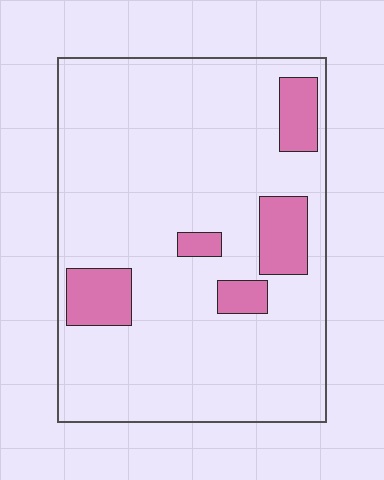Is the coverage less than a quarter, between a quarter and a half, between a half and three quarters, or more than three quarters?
Less than a quarter.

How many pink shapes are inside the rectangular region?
5.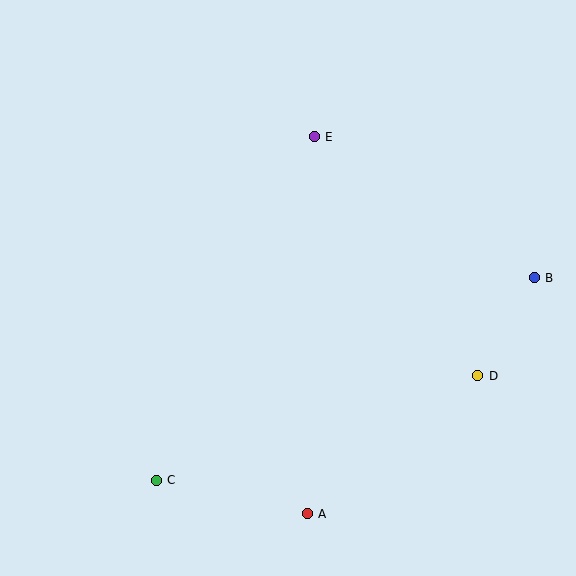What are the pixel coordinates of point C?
Point C is at (156, 480).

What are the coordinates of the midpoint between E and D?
The midpoint between E and D is at (396, 256).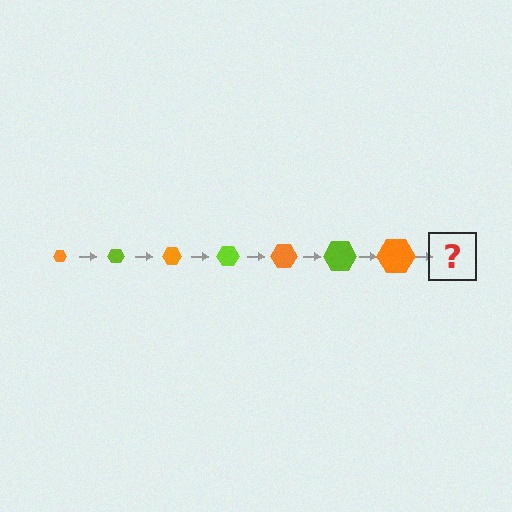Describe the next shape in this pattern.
It should be a lime hexagon, larger than the previous one.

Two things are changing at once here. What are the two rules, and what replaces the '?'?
The two rules are that the hexagon grows larger each step and the color cycles through orange and lime. The '?' should be a lime hexagon, larger than the previous one.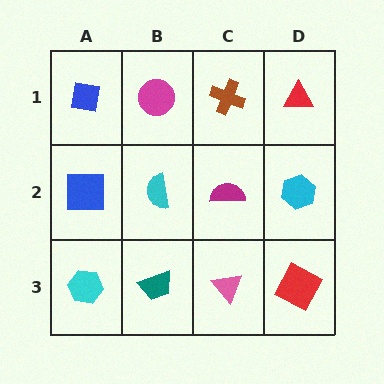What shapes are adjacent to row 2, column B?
A magenta circle (row 1, column B), a teal trapezoid (row 3, column B), a blue square (row 2, column A), a magenta semicircle (row 2, column C).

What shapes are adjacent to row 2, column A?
A blue square (row 1, column A), a cyan hexagon (row 3, column A), a cyan semicircle (row 2, column B).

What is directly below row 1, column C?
A magenta semicircle.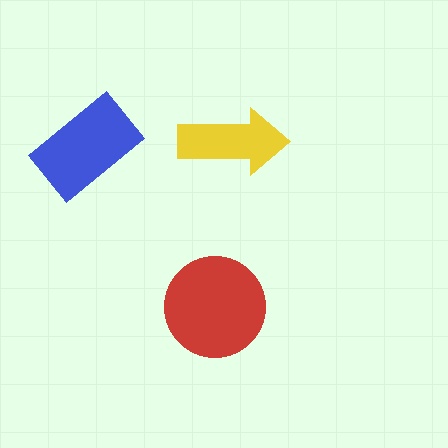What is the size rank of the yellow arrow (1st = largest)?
3rd.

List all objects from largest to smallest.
The red circle, the blue rectangle, the yellow arrow.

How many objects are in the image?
There are 3 objects in the image.